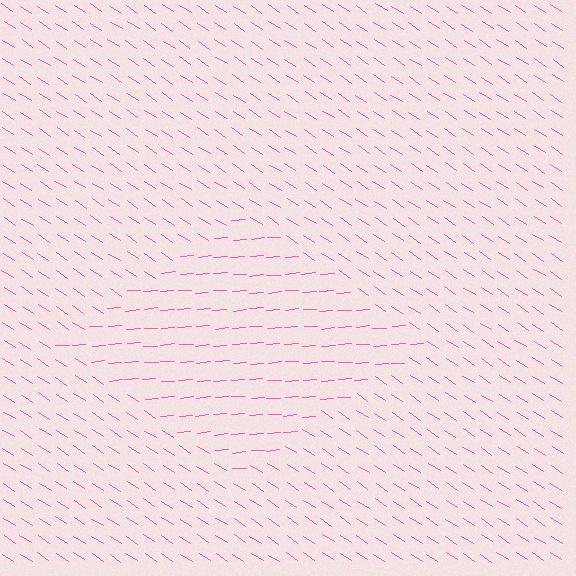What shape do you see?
I see a diamond.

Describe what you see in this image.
The image is filled with small pink line segments. A diamond region in the image has lines oriented differently from the surrounding lines, creating a visible texture boundary.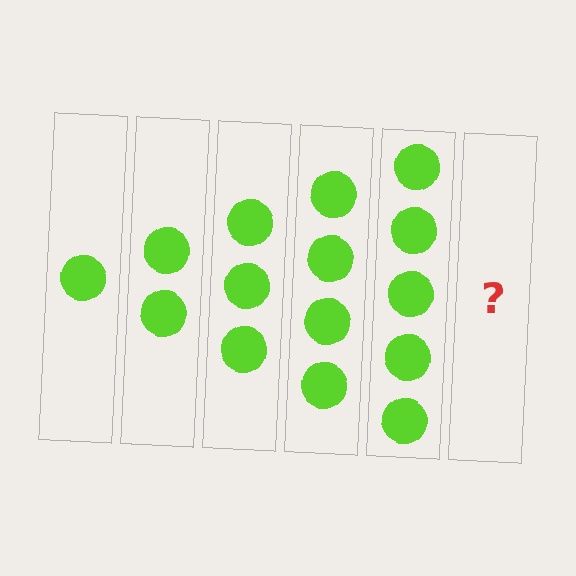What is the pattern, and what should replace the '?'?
The pattern is that each step adds one more circle. The '?' should be 6 circles.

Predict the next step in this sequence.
The next step is 6 circles.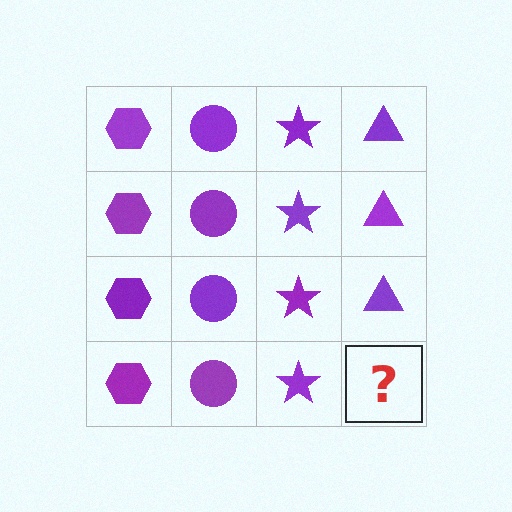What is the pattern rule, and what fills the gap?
The rule is that each column has a consistent shape. The gap should be filled with a purple triangle.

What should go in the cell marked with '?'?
The missing cell should contain a purple triangle.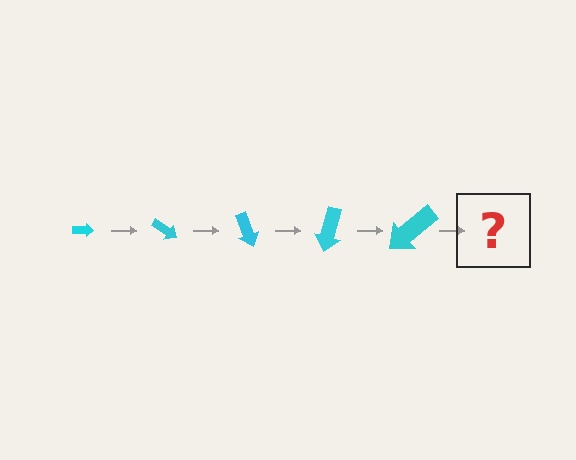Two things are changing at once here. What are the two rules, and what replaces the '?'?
The two rules are that the arrow grows larger each step and it rotates 35 degrees each step. The '?' should be an arrow, larger than the previous one and rotated 175 degrees from the start.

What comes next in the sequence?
The next element should be an arrow, larger than the previous one and rotated 175 degrees from the start.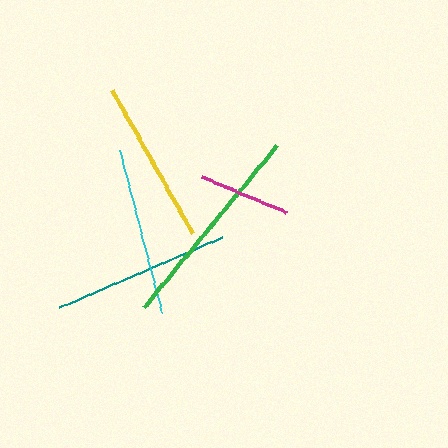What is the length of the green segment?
The green segment is approximately 209 pixels long.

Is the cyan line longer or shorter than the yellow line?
The cyan line is longer than the yellow line.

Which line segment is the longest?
The green line is the longest at approximately 209 pixels.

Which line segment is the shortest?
The magenta line is the shortest at approximately 91 pixels.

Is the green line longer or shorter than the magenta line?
The green line is longer than the magenta line.